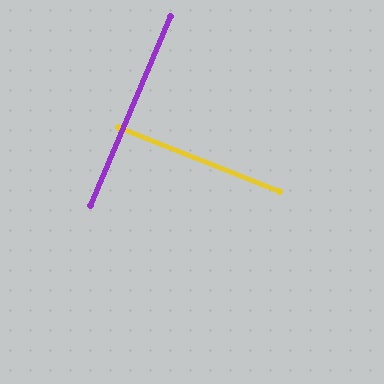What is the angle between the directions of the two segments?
Approximately 89 degrees.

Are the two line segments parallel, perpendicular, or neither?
Perpendicular — they meet at approximately 89°.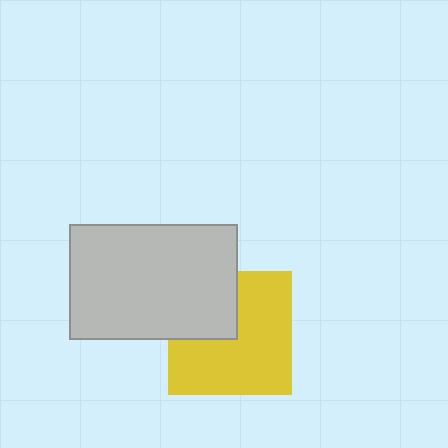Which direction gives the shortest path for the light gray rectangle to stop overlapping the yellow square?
Moving toward the upper-left gives the shortest separation.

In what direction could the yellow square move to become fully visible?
The yellow square could move toward the lower-right. That would shift it out from behind the light gray rectangle entirely.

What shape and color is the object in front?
The object in front is a light gray rectangle.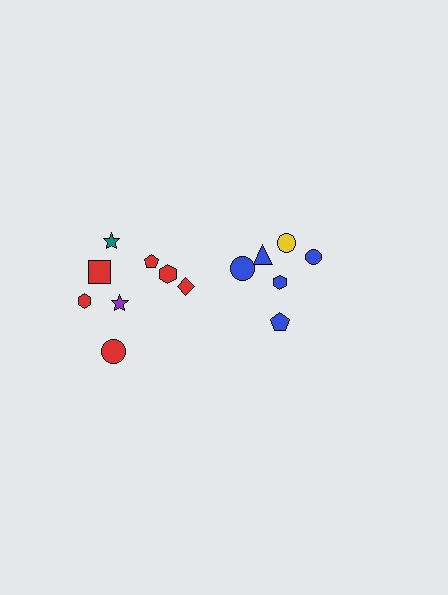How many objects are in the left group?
There are 8 objects.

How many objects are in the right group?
There are 6 objects.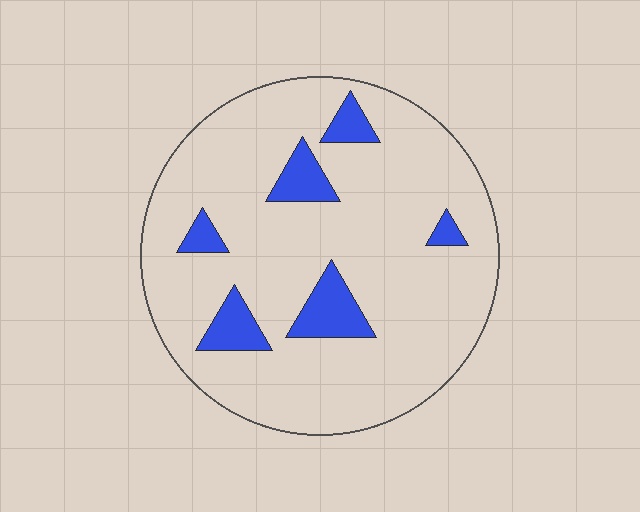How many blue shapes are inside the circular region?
6.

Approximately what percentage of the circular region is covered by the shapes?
Approximately 10%.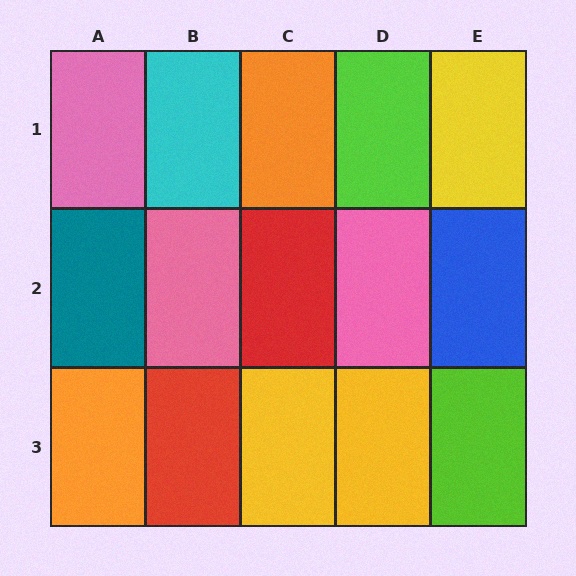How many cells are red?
2 cells are red.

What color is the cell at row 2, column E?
Blue.